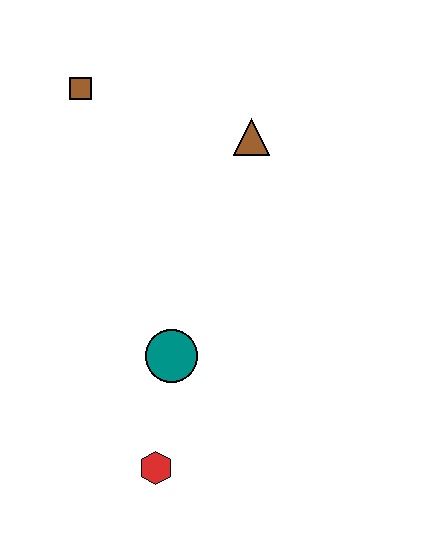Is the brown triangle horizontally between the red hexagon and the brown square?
No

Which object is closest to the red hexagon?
The teal circle is closest to the red hexagon.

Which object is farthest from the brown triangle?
The red hexagon is farthest from the brown triangle.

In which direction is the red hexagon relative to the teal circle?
The red hexagon is below the teal circle.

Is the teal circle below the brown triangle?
Yes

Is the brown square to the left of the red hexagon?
Yes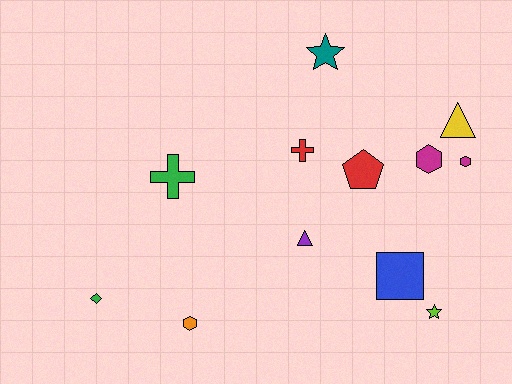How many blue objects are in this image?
There is 1 blue object.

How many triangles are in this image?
There are 2 triangles.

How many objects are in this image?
There are 12 objects.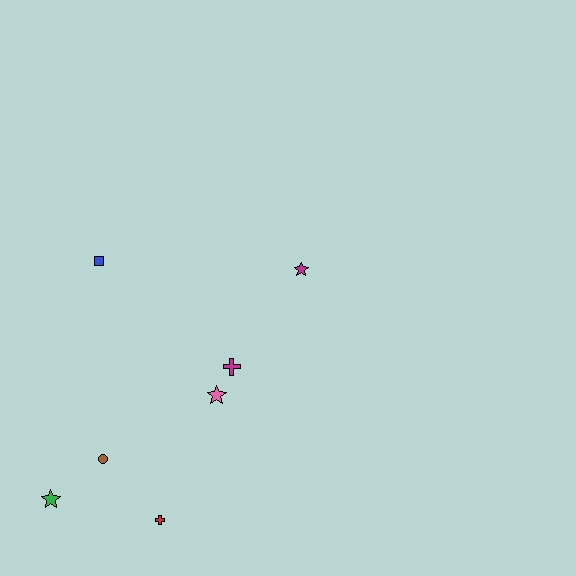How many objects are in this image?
There are 7 objects.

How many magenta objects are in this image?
There are 2 magenta objects.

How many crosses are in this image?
There are 2 crosses.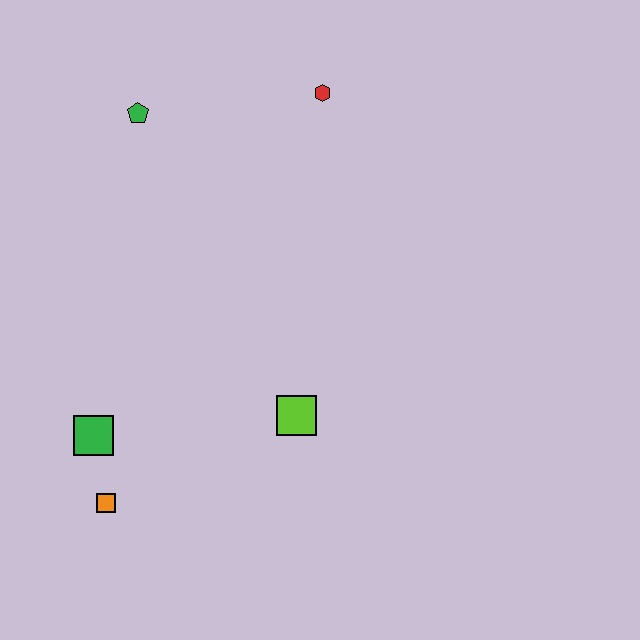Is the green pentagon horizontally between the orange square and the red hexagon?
Yes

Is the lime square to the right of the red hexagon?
No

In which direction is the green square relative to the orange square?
The green square is above the orange square.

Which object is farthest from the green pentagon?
The orange square is farthest from the green pentagon.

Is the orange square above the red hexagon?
No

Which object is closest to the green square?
The orange square is closest to the green square.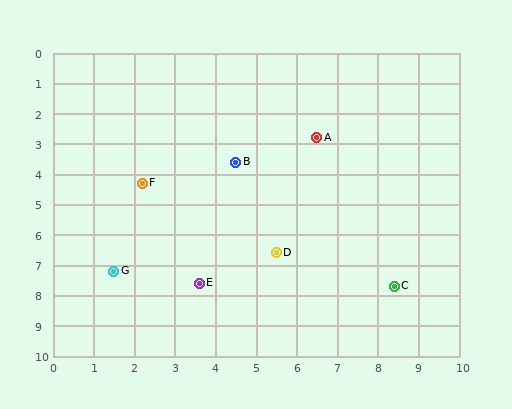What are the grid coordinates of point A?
Point A is at approximately (6.5, 2.8).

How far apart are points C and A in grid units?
Points C and A are about 5.3 grid units apart.